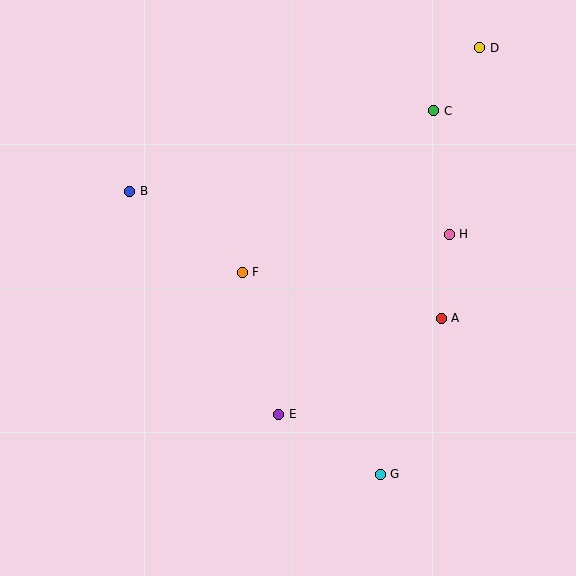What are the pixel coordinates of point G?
Point G is at (380, 474).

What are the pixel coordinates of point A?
Point A is at (441, 318).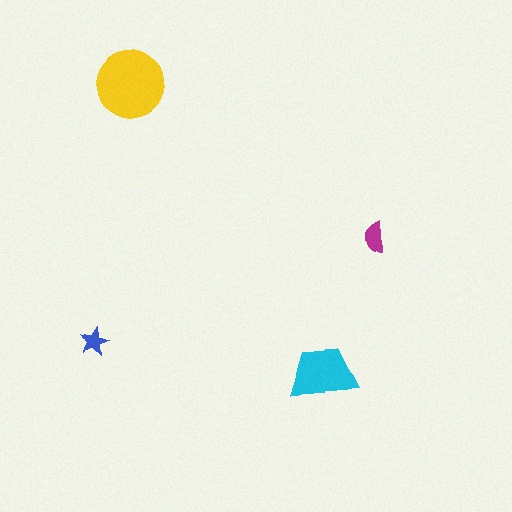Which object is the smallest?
The blue star.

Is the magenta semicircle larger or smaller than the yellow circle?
Smaller.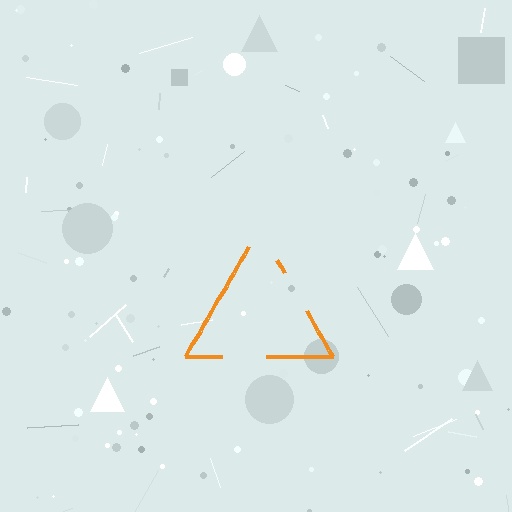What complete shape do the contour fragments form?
The contour fragments form a triangle.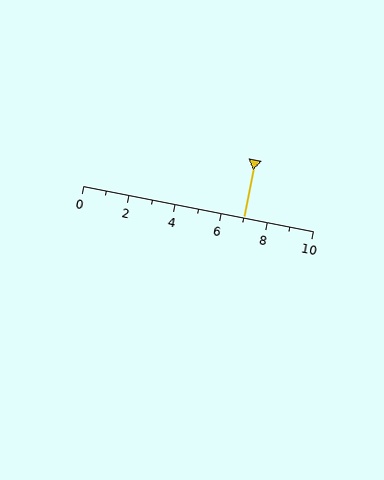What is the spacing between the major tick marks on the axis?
The major ticks are spaced 2 apart.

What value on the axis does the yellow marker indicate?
The marker indicates approximately 7.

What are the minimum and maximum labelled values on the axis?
The axis runs from 0 to 10.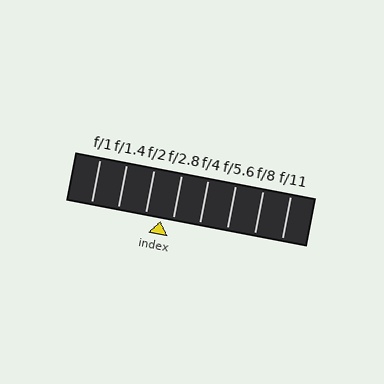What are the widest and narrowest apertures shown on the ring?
The widest aperture shown is f/1 and the narrowest is f/11.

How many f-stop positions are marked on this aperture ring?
There are 8 f-stop positions marked.